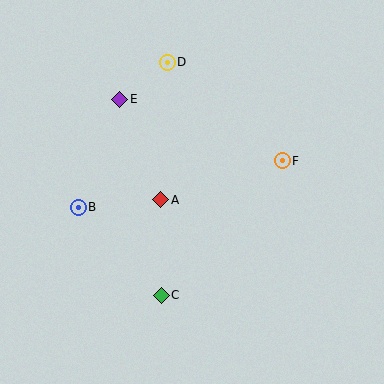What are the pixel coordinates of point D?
Point D is at (167, 62).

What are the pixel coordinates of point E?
Point E is at (120, 99).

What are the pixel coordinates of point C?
Point C is at (161, 295).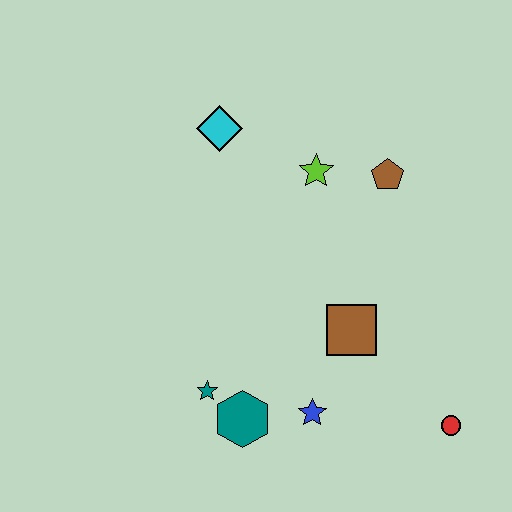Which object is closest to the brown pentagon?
The lime star is closest to the brown pentagon.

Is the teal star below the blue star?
No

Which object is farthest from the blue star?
The cyan diamond is farthest from the blue star.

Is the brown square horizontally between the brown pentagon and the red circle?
No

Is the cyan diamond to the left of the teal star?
No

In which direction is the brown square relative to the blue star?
The brown square is above the blue star.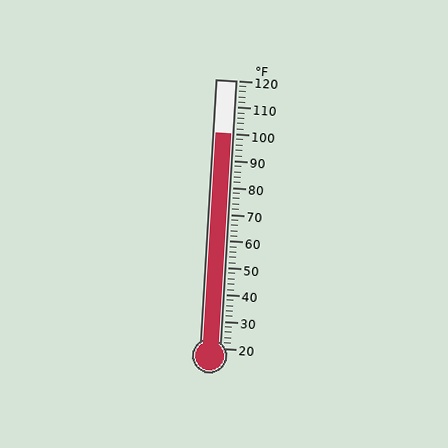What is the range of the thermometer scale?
The thermometer scale ranges from 20°F to 120°F.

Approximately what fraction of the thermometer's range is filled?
The thermometer is filled to approximately 80% of its range.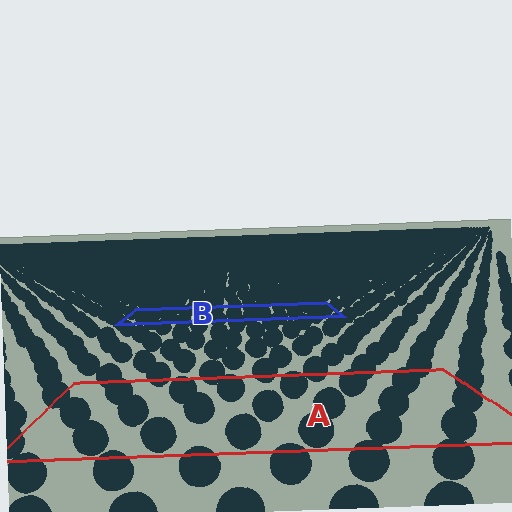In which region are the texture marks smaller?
The texture marks are smaller in region B, because it is farther away.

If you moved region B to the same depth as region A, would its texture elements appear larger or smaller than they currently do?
They would appear larger. At a closer depth, the same texture elements are projected at a bigger on-screen size.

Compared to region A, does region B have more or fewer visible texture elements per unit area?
Region B has more texture elements per unit area — they are packed more densely because it is farther away.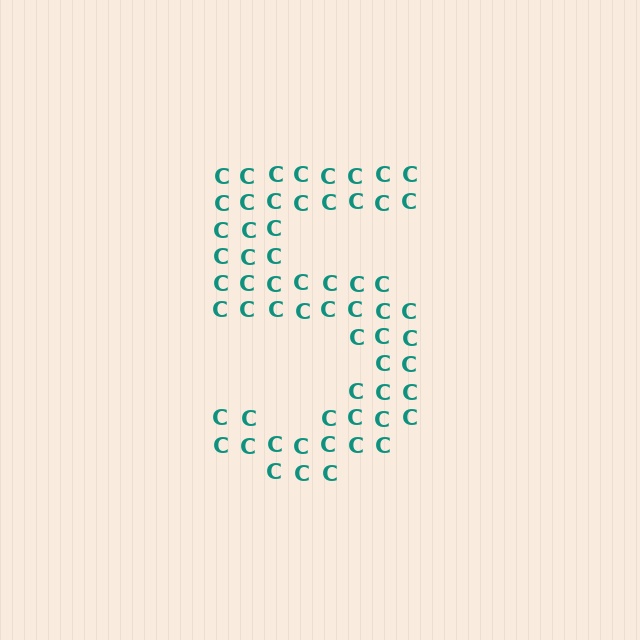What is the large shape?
The large shape is the digit 5.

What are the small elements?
The small elements are letter C's.